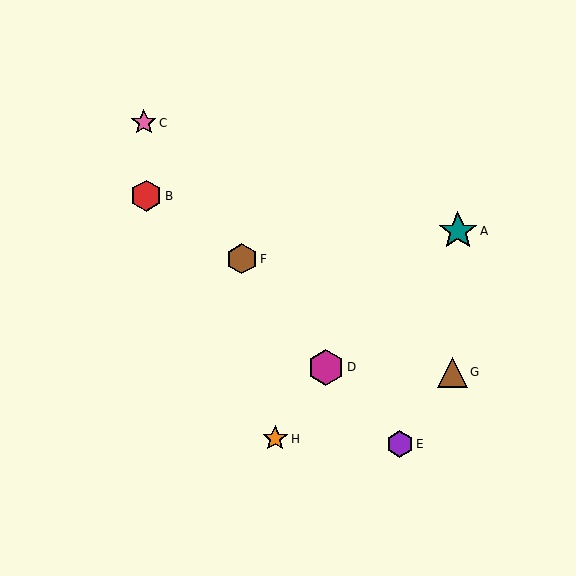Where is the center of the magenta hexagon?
The center of the magenta hexagon is at (326, 367).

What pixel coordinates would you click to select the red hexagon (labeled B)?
Click at (146, 196) to select the red hexagon B.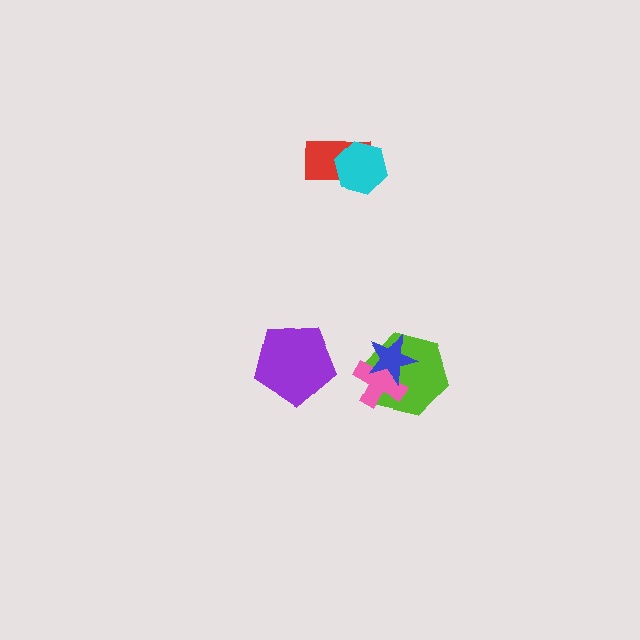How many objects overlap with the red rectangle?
1 object overlaps with the red rectangle.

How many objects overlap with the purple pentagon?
0 objects overlap with the purple pentagon.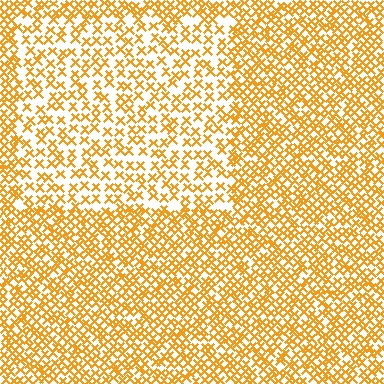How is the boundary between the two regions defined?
The boundary is defined by a change in element density (approximately 1.8x ratio). All elements are the same color, size, and shape.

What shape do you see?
I see a rectangle.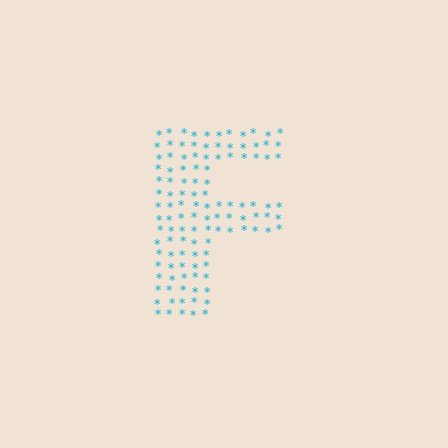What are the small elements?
The small elements are asterisks.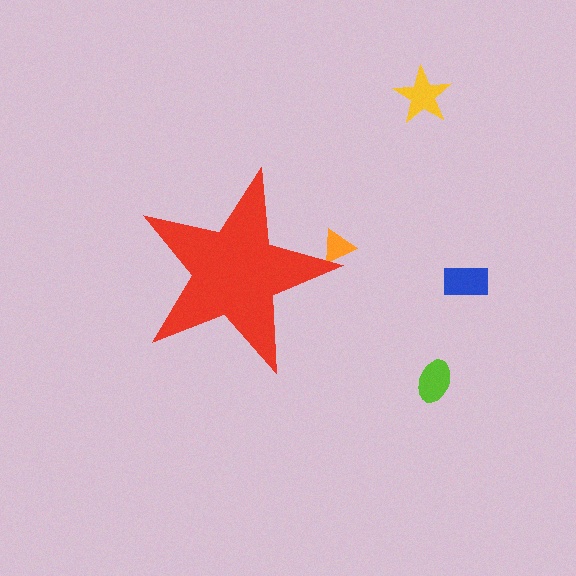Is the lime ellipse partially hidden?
No, the lime ellipse is fully visible.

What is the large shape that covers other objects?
A red star.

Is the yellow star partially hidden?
No, the yellow star is fully visible.